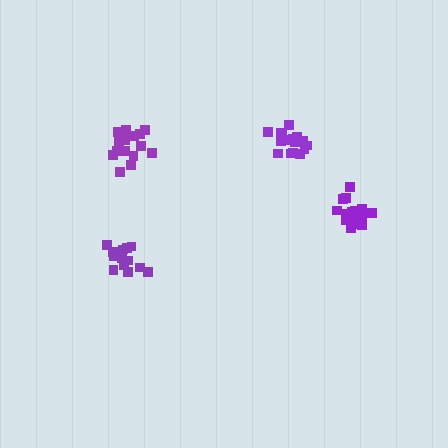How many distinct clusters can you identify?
There are 4 distinct clusters.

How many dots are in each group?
Group 1: 20 dots, Group 2: 14 dots, Group 3: 16 dots, Group 4: 19 dots (69 total).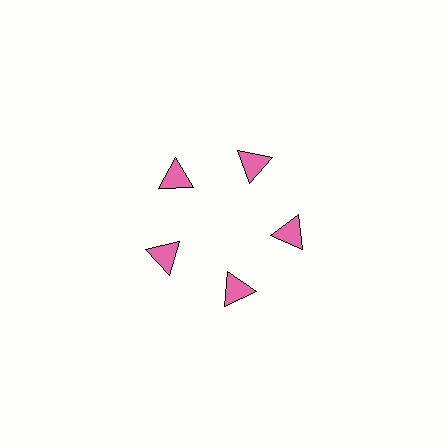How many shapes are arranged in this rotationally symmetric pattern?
There are 5 shapes, arranged in 5 groups of 1.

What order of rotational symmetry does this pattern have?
This pattern has 5-fold rotational symmetry.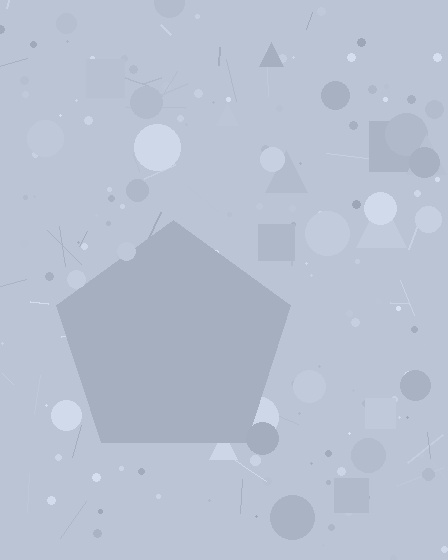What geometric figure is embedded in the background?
A pentagon is embedded in the background.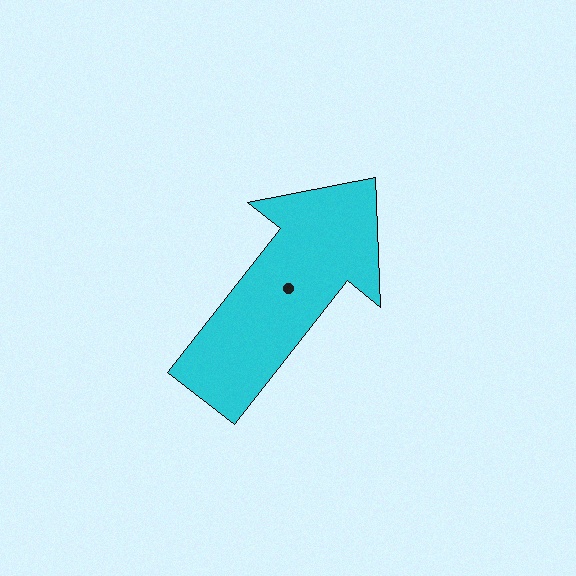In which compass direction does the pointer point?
Northeast.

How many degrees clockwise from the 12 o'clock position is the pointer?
Approximately 38 degrees.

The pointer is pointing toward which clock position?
Roughly 1 o'clock.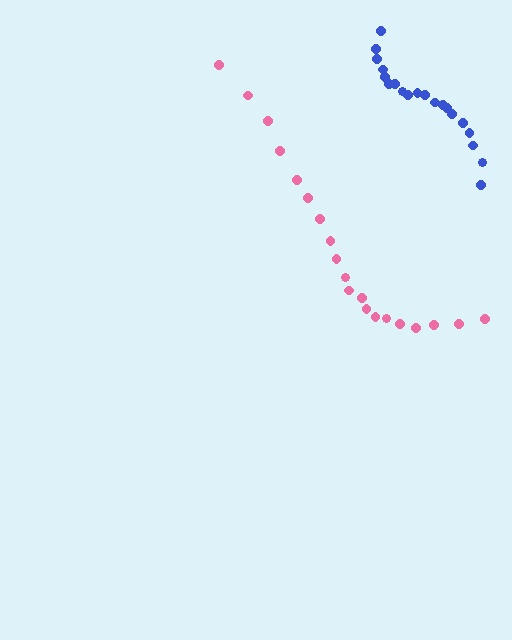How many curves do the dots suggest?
There are 2 distinct paths.